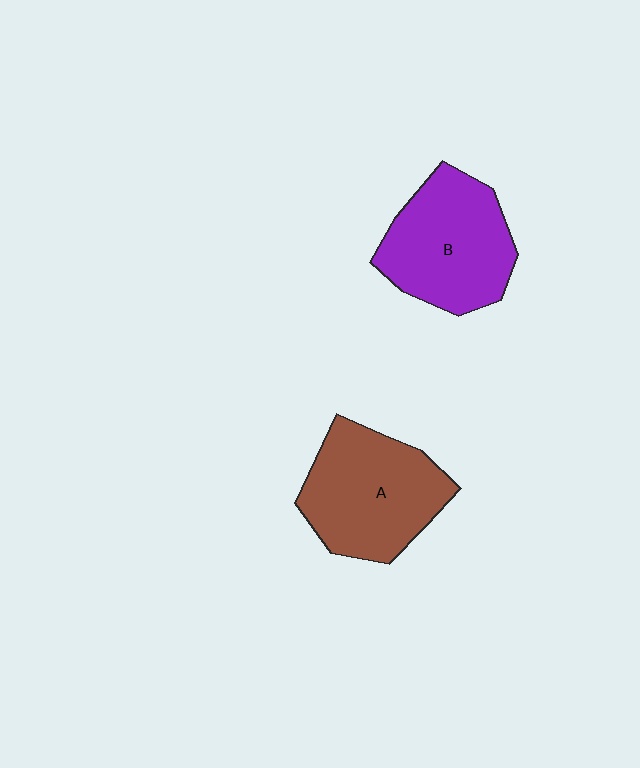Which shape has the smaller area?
Shape B (purple).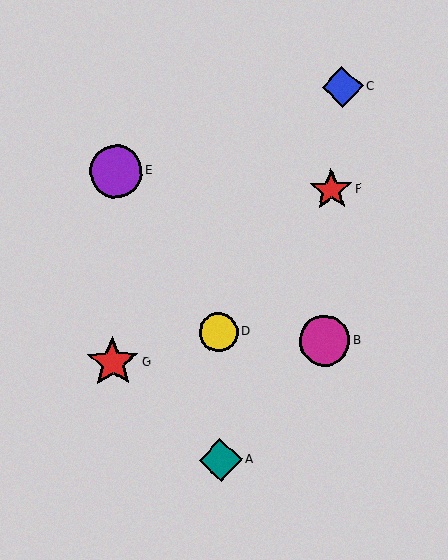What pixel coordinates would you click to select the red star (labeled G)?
Click at (113, 362) to select the red star G.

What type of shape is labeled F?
Shape F is a red star.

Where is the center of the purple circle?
The center of the purple circle is at (116, 171).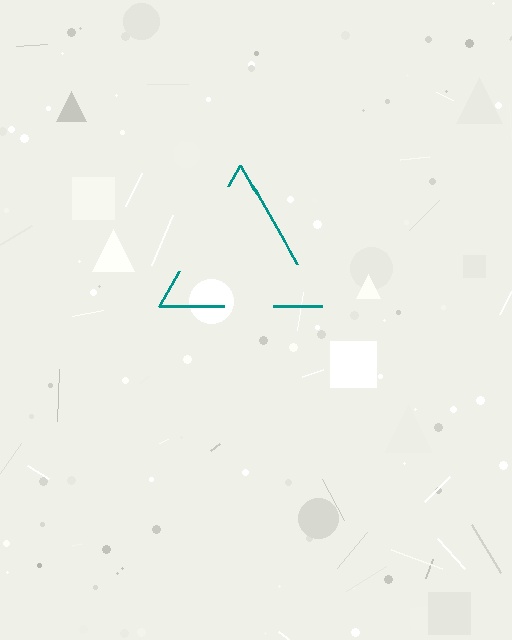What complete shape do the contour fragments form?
The contour fragments form a triangle.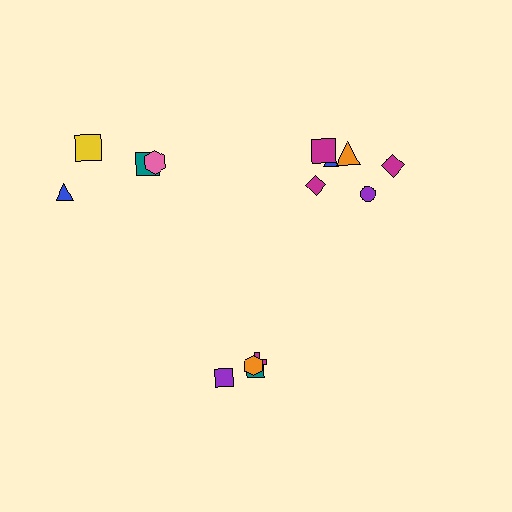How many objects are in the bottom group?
There are 4 objects.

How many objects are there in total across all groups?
There are 14 objects.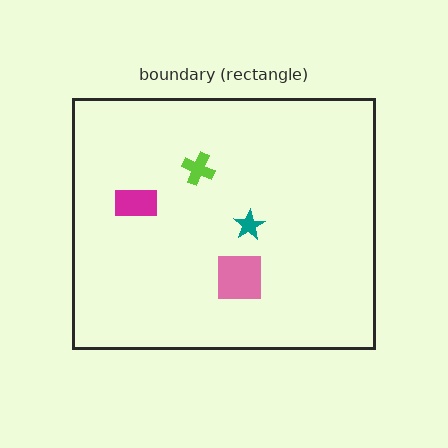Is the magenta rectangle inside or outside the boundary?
Inside.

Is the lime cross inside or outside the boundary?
Inside.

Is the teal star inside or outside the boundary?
Inside.